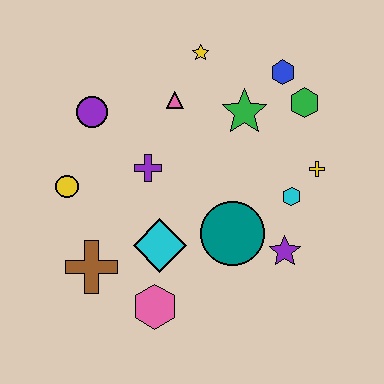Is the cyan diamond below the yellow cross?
Yes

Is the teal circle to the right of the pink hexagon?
Yes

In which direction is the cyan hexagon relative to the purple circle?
The cyan hexagon is to the right of the purple circle.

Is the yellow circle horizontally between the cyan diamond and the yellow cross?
No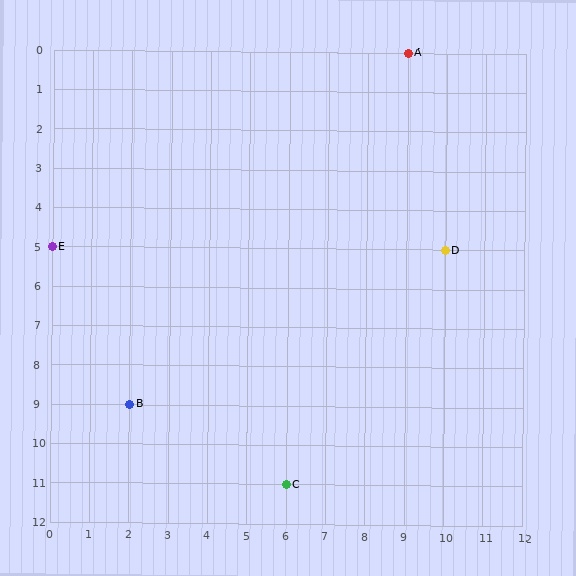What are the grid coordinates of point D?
Point D is at grid coordinates (10, 5).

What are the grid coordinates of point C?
Point C is at grid coordinates (6, 11).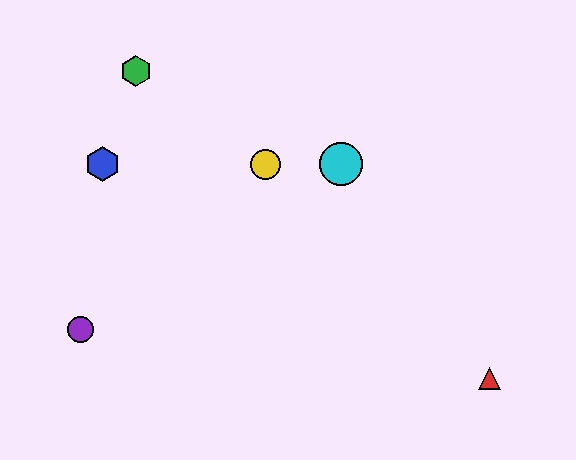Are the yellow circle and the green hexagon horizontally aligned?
No, the yellow circle is at y≈164 and the green hexagon is at y≈71.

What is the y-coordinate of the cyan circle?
The cyan circle is at y≈164.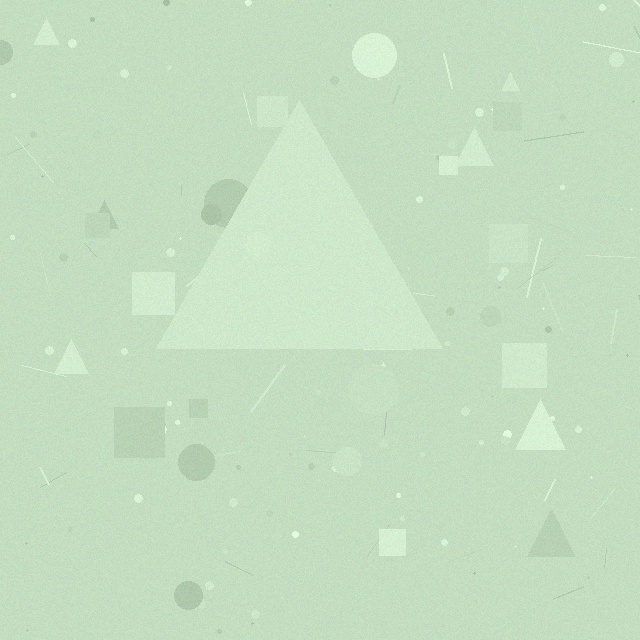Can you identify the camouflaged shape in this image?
The camouflaged shape is a triangle.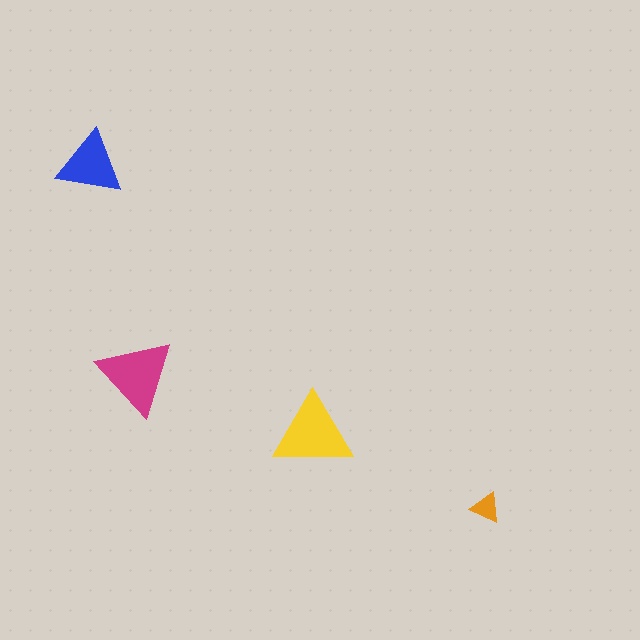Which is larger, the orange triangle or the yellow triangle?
The yellow one.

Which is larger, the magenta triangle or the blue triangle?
The magenta one.